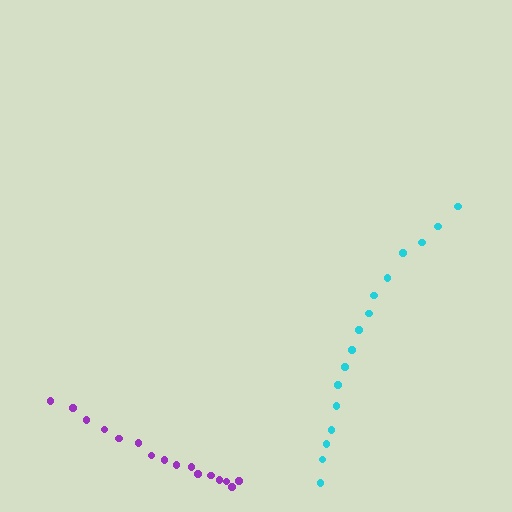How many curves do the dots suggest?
There are 2 distinct paths.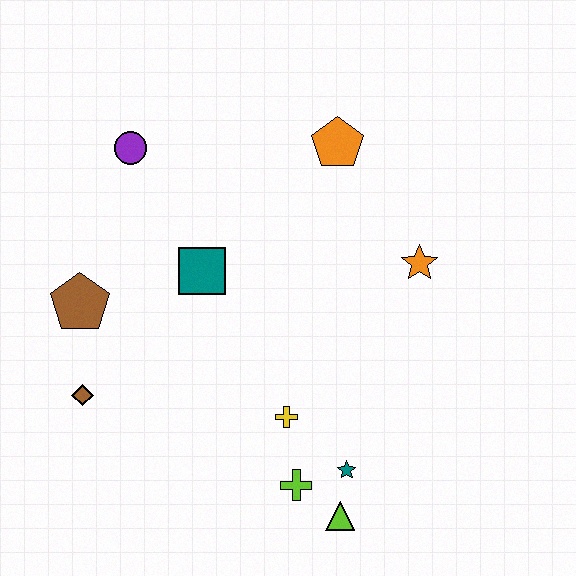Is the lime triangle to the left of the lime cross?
No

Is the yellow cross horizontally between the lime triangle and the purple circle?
Yes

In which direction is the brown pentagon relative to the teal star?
The brown pentagon is to the left of the teal star.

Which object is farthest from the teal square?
The lime triangle is farthest from the teal square.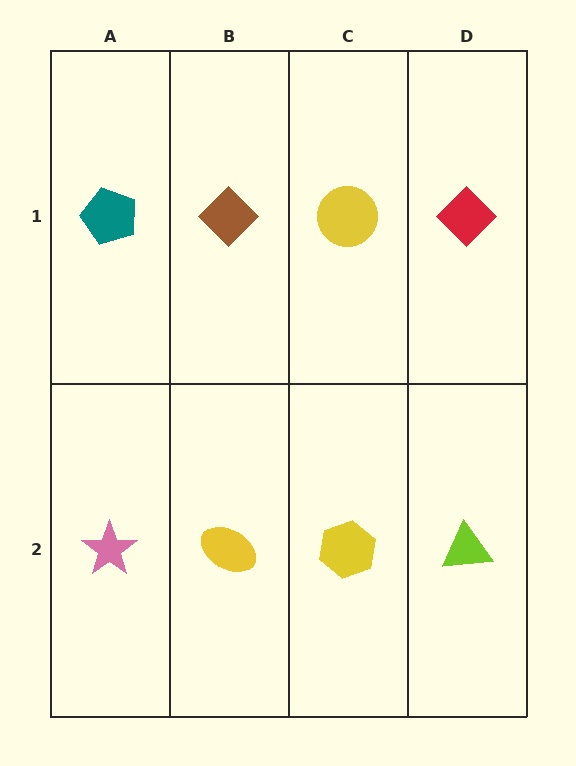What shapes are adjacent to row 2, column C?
A yellow circle (row 1, column C), a yellow ellipse (row 2, column B), a lime triangle (row 2, column D).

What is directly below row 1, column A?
A pink star.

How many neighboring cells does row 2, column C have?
3.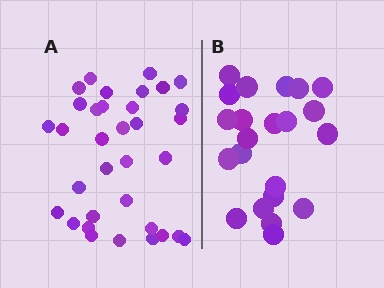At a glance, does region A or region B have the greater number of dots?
Region A (the left region) has more dots.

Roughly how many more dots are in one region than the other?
Region A has roughly 12 or so more dots than region B.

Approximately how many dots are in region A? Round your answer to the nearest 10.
About 30 dots. (The exact count is 34, which rounds to 30.)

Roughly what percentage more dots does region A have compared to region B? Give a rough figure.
About 55% more.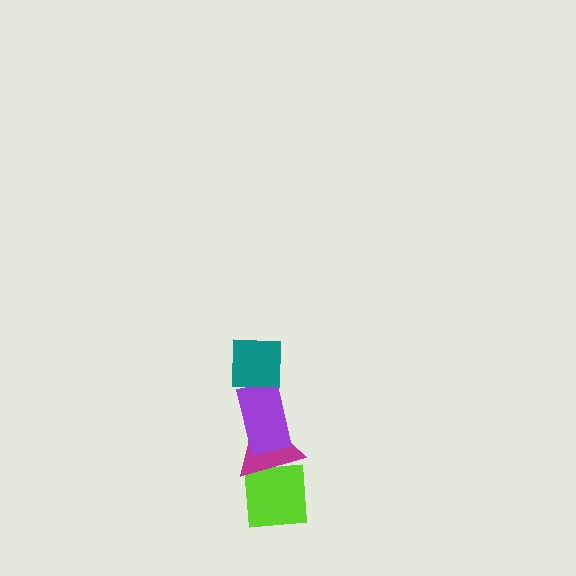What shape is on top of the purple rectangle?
The teal square is on top of the purple rectangle.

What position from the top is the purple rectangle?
The purple rectangle is 2nd from the top.